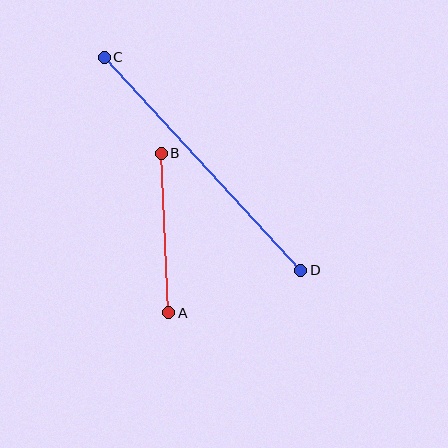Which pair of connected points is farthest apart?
Points C and D are farthest apart.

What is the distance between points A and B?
The distance is approximately 160 pixels.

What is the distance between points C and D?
The distance is approximately 290 pixels.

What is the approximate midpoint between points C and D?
The midpoint is at approximately (203, 164) pixels.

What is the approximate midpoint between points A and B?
The midpoint is at approximately (165, 233) pixels.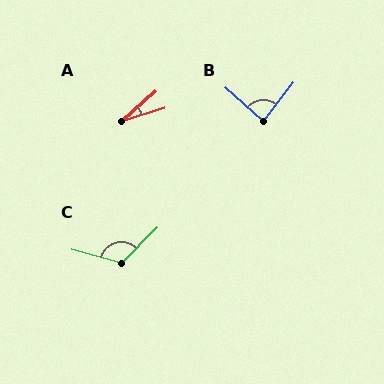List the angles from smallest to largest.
A (24°), B (85°), C (119°).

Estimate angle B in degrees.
Approximately 85 degrees.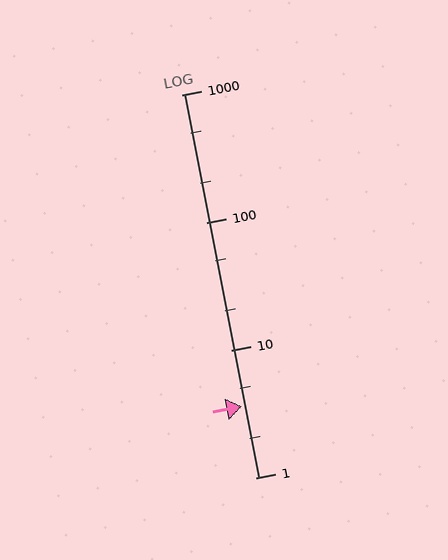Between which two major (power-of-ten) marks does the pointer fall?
The pointer is between 1 and 10.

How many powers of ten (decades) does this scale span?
The scale spans 3 decades, from 1 to 1000.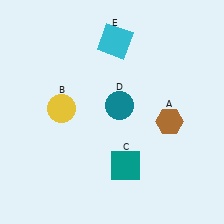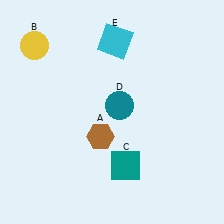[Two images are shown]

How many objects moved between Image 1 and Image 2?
2 objects moved between the two images.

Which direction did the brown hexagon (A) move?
The brown hexagon (A) moved left.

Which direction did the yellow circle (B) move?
The yellow circle (B) moved up.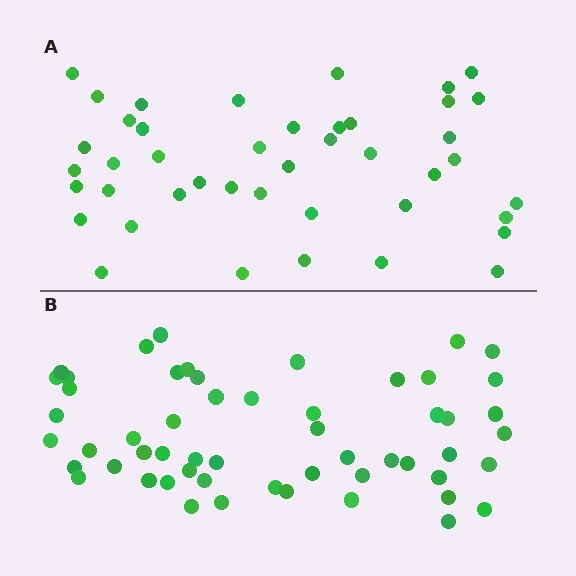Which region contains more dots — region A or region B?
Region B (the bottom region) has more dots.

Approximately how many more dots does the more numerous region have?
Region B has roughly 12 or so more dots than region A.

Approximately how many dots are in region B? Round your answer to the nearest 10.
About 60 dots. (The exact count is 55, which rounds to 60.)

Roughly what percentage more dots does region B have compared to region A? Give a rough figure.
About 30% more.